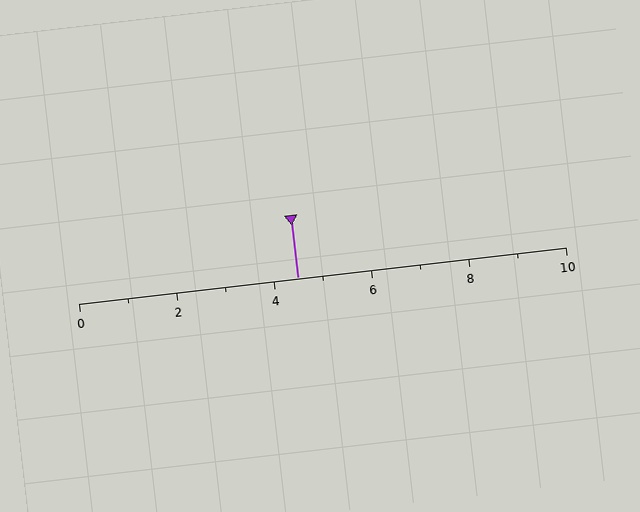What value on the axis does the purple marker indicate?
The marker indicates approximately 4.5.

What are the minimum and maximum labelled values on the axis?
The axis runs from 0 to 10.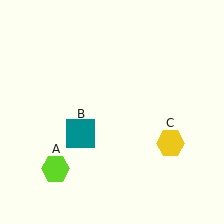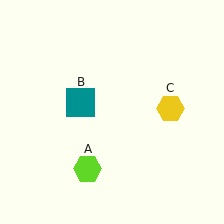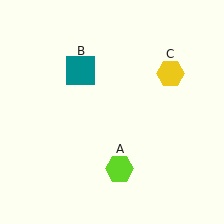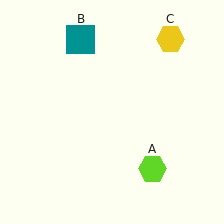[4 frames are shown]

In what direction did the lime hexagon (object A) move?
The lime hexagon (object A) moved right.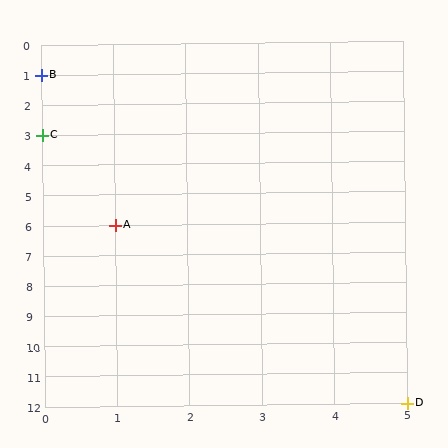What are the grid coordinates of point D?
Point D is at grid coordinates (5, 12).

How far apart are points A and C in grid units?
Points A and C are 1 column and 3 rows apart (about 3.2 grid units diagonally).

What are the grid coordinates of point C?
Point C is at grid coordinates (0, 3).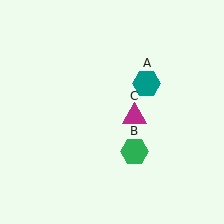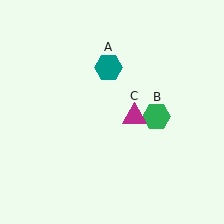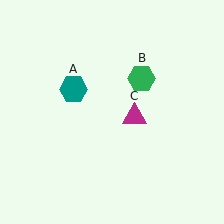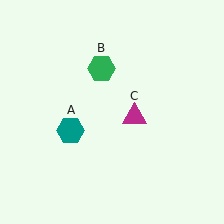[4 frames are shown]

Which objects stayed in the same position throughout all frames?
Magenta triangle (object C) remained stationary.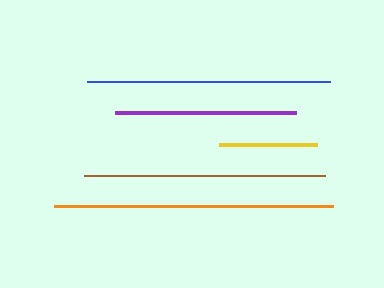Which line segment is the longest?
The orange line is the longest at approximately 278 pixels.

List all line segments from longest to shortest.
From longest to shortest: orange, blue, brown, purple, yellow.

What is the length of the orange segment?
The orange segment is approximately 278 pixels long.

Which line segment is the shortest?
The yellow line is the shortest at approximately 98 pixels.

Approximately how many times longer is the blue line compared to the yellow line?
The blue line is approximately 2.5 times the length of the yellow line.